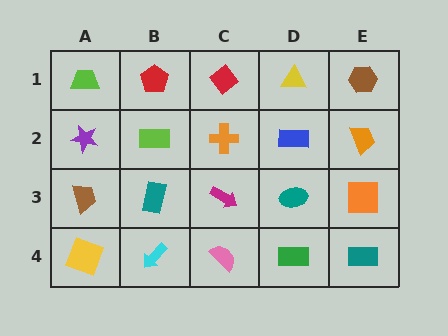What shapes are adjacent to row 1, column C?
An orange cross (row 2, column C), a red pentagon (row 1, column B), a yellow triangle (row 1, column D).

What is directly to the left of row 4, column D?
A pink semicircle.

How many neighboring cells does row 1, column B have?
3.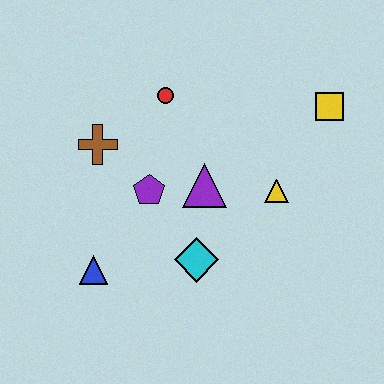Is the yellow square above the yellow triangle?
Yes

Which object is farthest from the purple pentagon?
The yellow square is farthest from the purple pentagon.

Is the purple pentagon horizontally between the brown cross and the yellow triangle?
Yes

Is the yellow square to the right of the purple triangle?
Yes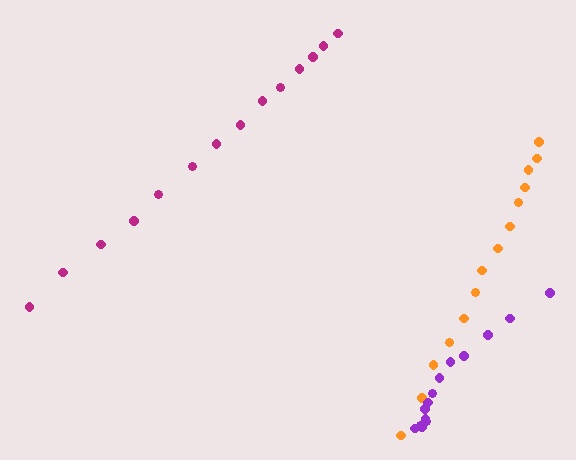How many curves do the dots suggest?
There are 3 distinct paths.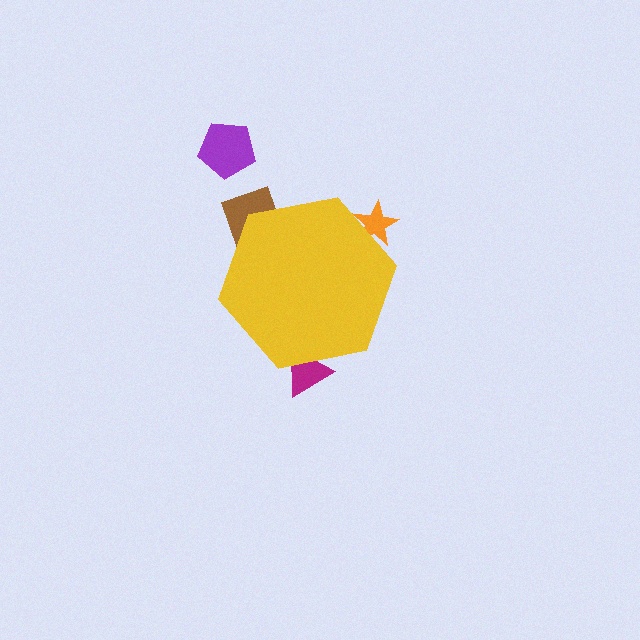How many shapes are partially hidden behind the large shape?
3 shapes are partially hidden.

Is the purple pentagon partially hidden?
No, the purple pentagon is fully visible.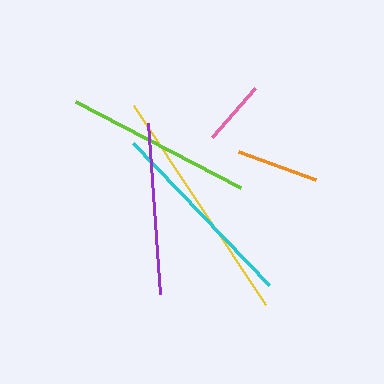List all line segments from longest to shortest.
From longest to shortest: yellow, cyan, lime, purple, orange, pink.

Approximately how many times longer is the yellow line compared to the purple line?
The yellow line is approximately 1.4 times the length of the purple line.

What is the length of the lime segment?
The lime segment is approximately 186 pixels long.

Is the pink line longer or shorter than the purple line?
The purple line is longer than the pink line.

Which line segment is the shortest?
The pink line is the shortest at approximately 65 pixels.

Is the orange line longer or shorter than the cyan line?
The cyan line is longer than the orange line.